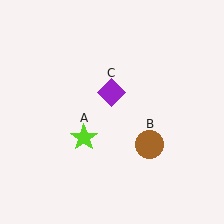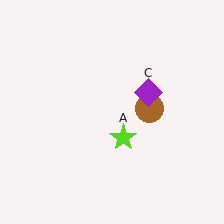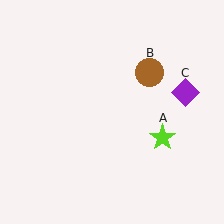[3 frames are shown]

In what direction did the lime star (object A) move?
The lime star (object A) moved right.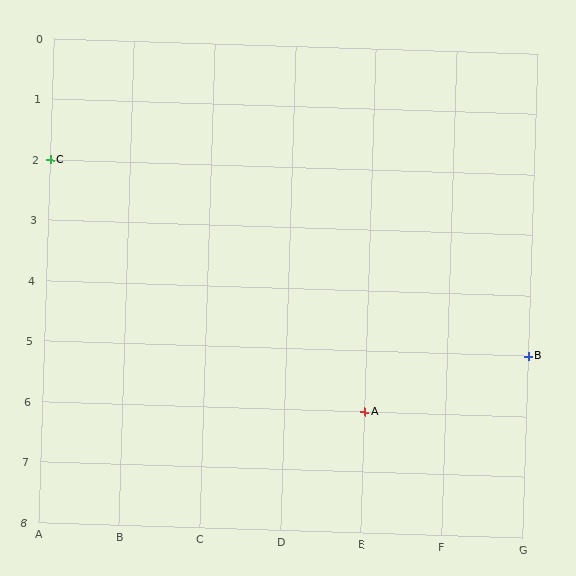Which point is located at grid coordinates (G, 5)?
Point B is at (G, 5).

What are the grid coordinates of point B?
Point B is at grid coordinates (G, 5).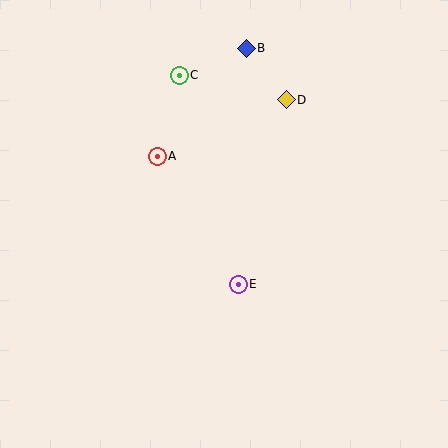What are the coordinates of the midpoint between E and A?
The midpoint between E and A is at (198, 220).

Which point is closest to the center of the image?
Point E at (238, 285) is closest to the center.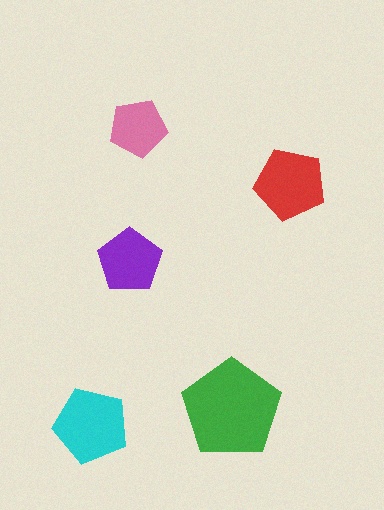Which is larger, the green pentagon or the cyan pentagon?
The green one.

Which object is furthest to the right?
The red pentagon is rightmost.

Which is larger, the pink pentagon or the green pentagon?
The green one.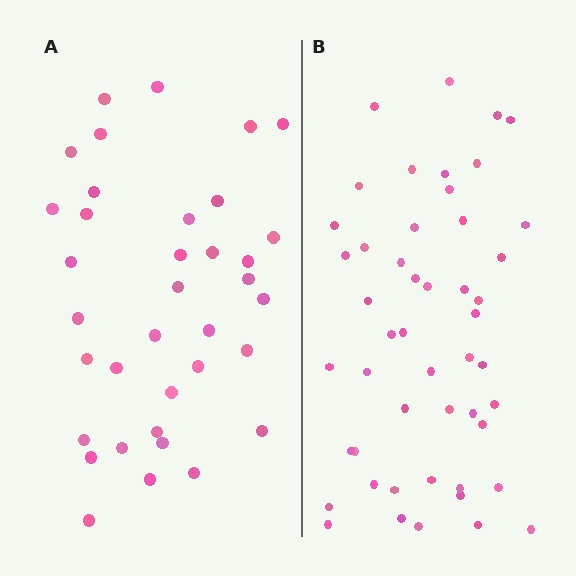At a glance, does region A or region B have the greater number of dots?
Region B (the right region) has more dots.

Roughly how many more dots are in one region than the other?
Region B has approximately 15 more dots than region A.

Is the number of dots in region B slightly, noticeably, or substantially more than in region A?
Region B has noticeably more, but not dramatically so. The ratio is roughly 1.4 to 1.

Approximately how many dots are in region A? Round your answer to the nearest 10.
About 40 dots. (The exact count is 36, which rounds to 40.)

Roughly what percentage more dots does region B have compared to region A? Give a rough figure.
About 35% more.